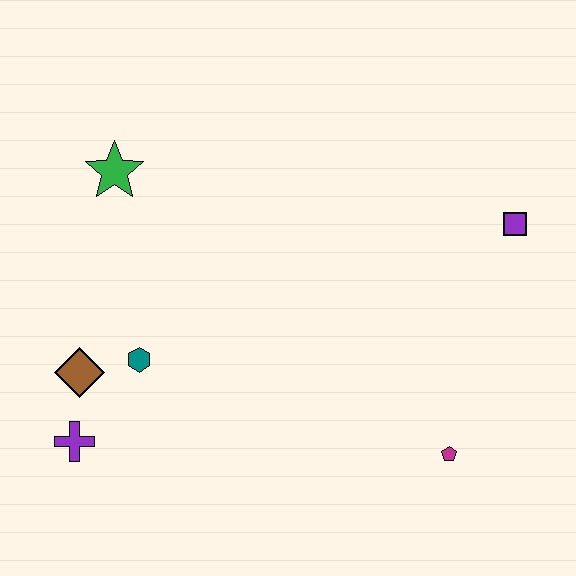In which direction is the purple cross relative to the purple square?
The purple cross is to the left of the purple square.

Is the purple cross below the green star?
Yes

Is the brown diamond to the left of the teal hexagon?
Yes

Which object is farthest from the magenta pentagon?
The green star is farthest from the magenta pentagon.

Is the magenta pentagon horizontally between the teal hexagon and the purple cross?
No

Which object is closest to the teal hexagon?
The brown diamond is closest to the teal hexagon.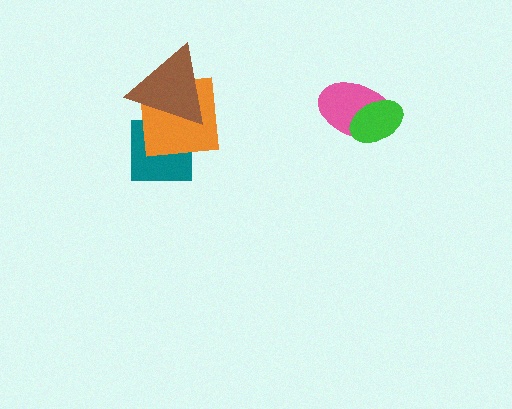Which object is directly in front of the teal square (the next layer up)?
The orange square is directly in front of the teal square.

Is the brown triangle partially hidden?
No, no other shape covers it.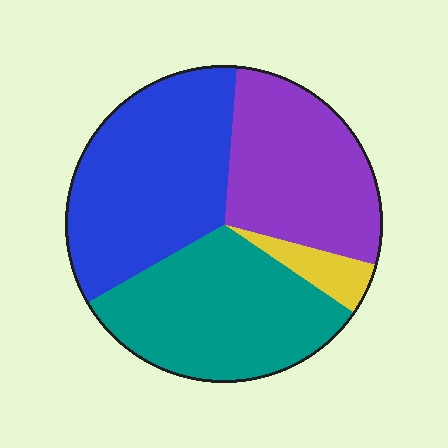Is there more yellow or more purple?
Purple.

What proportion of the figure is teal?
Teal takes up between a quarter and a half of the figure.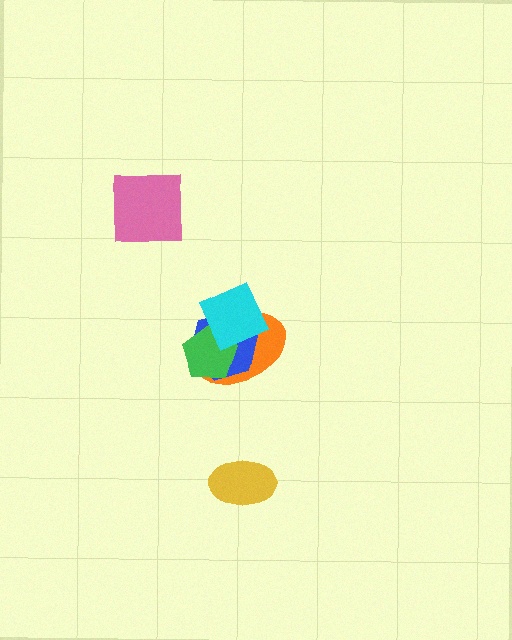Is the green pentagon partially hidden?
Yes, it is partially covered by another shape.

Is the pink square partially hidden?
No, no other shape covers it.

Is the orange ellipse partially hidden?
Yes, it is partially covered by another shape.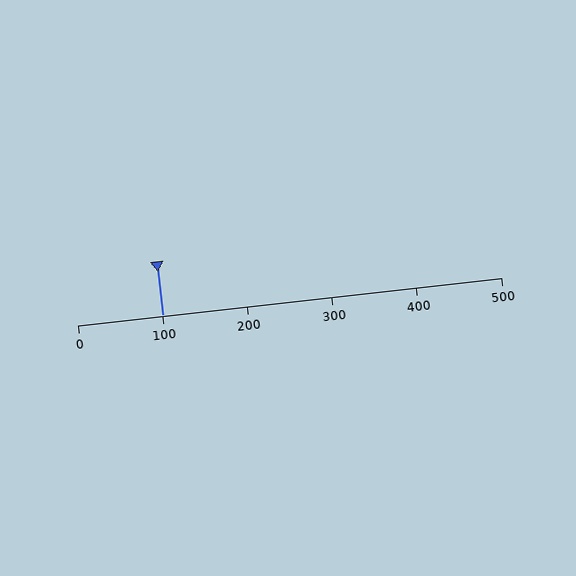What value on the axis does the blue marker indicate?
The marker indicates approximately 100.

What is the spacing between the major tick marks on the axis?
The major ticks are spaced 100 apart.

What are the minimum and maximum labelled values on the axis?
The axis runs from 0 to 500.